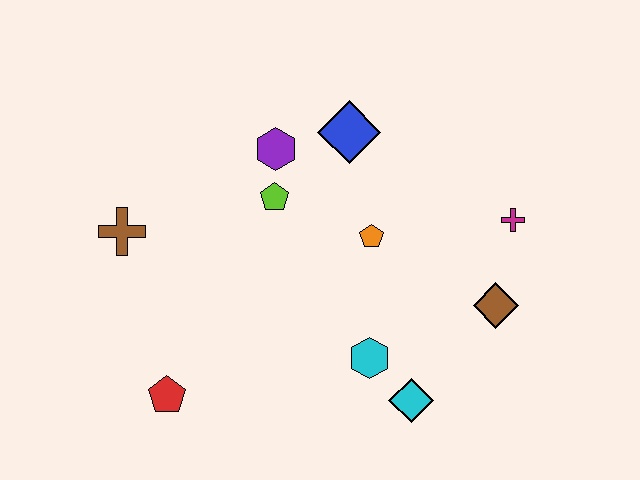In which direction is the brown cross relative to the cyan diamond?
The brown cross is to the left of the cyan diamond.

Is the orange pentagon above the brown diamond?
Yes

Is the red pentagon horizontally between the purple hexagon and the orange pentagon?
No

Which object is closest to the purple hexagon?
The lime pentagon is closest to the purple hexagon.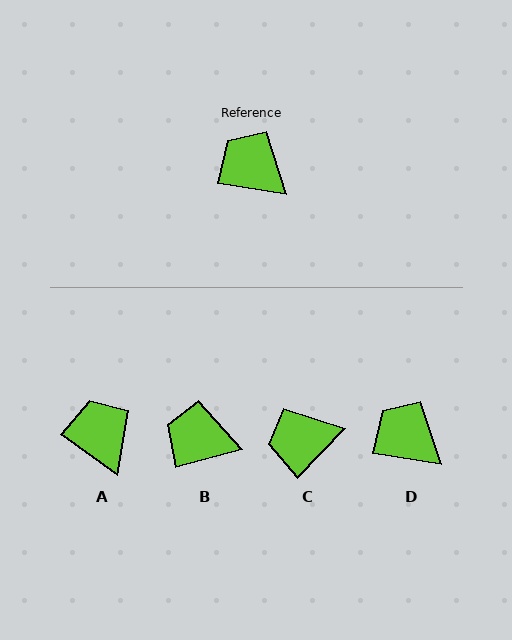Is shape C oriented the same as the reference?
No, it is off by about 54 degrees.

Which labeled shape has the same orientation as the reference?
D.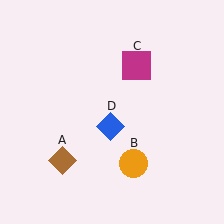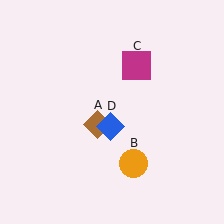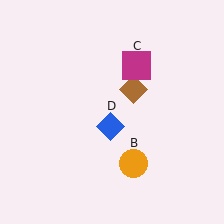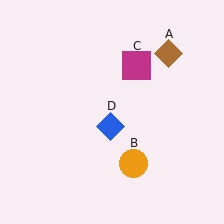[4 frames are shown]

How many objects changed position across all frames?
1 object changed position: brown diamond (object A).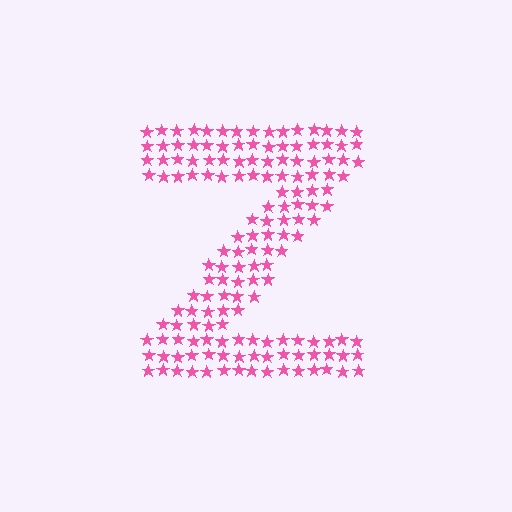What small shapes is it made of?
It is made of small stars.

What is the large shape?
The large shape is the letter Z.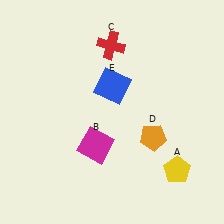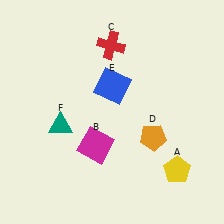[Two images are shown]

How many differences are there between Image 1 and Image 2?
There is 1 difference between the two images.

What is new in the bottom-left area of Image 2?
A teal triangle (F) was added in the bottom-left area of Image 2.